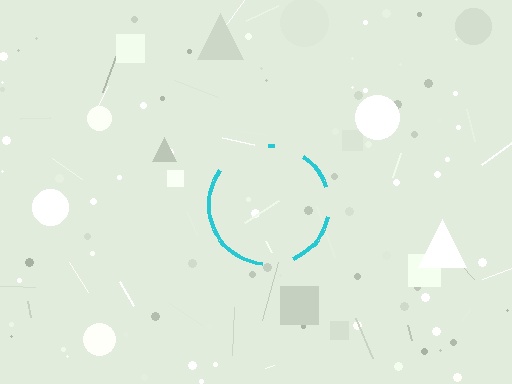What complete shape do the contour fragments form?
The contour fragments form a circle.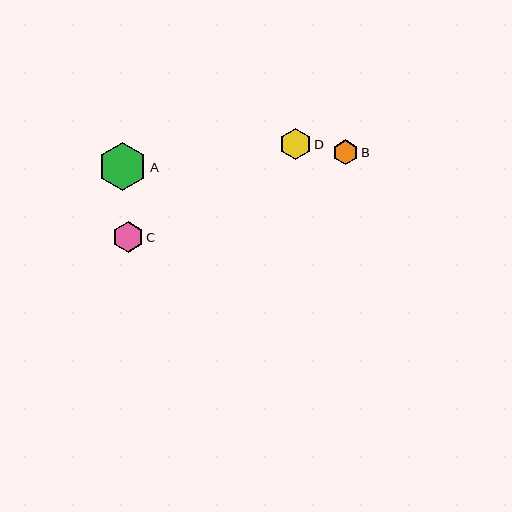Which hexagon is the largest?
Hexagon A is the largest with a size of approximately 48 pixels.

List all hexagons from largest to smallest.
From largest to smallest: A, D, C, B.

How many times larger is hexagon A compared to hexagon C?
Hexagon A is approximately 1.6 times the size of hexagon C.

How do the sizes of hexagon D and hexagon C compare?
Hexagon D and hexagon C are approximately the same size.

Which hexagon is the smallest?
Hexagon B is the smallest with a size of approximately 25 pixels.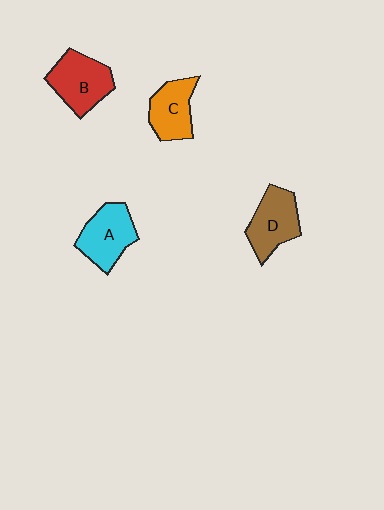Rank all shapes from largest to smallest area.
From largest to smallest: B (red), A (cyan), D (brown), C (orange).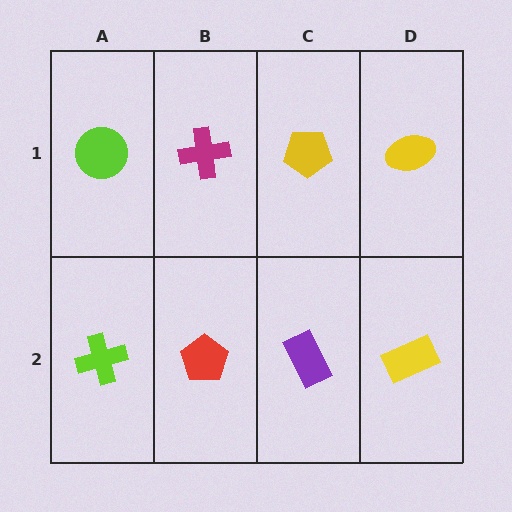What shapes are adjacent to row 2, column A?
A lime circle (row 1, column A), a red pentagon (row 2, column B).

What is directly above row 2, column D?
A yellow ellipse.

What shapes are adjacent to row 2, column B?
A magenta cross (row 1, column B), a lime cross (row 2, column A), a purple rectangle (row 2, column C).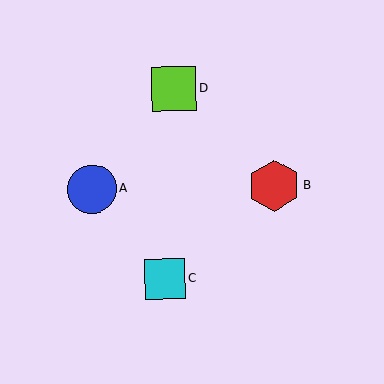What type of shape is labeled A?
Shape A is a blue circle.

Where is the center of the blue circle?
The center of the blue circle is at (92, 189).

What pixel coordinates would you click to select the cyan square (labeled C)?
Click at (165, 279) to select the cyan square C.